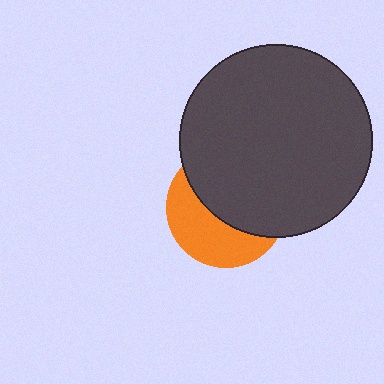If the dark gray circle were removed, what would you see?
You would see the complete orange circle.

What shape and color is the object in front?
The object in front is a dark gray circle.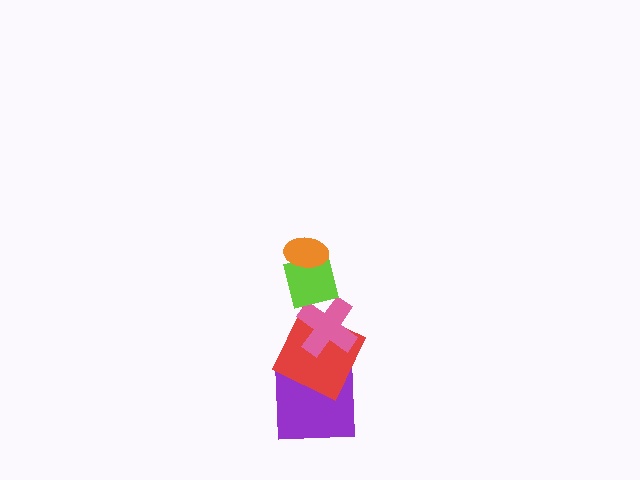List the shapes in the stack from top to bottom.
From top to bottom: the orange ellipse, the lime square, the pink cross, the red square, the purple square.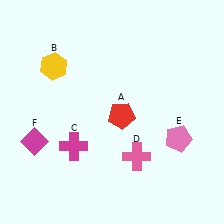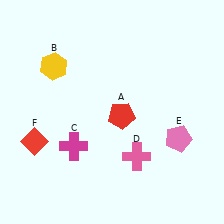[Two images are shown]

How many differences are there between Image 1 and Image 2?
There is 1 difference between the two images.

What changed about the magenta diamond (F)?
In Image 1, F is magenta. In Image 2, it changed to red.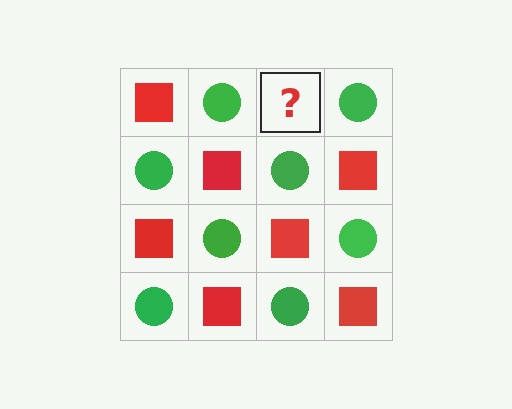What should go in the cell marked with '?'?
The missing cell should contain a red square.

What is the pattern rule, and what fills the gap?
The rule is that it alternates red square and green circle in a checkerboard pattern. The gap should be filled with a red square.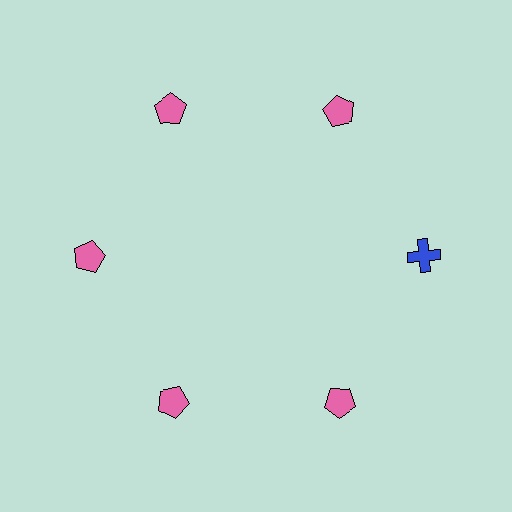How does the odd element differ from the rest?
It differs in both color (blue instead of pink) and shape (cross instead of pentagon).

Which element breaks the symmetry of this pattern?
The blue cross at roughly the 3 o'clock position breaks the symmetry. All other shapes are pink pentagons.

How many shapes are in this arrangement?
There are 6 shapes arranged in a ring pattern.